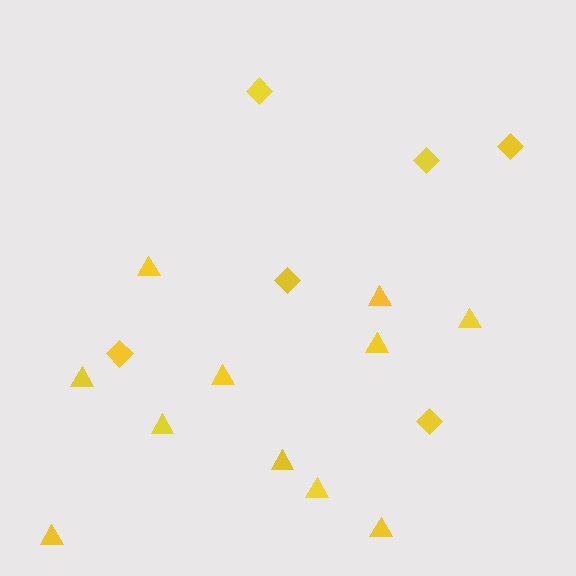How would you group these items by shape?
There are 2 groups: one group of diamonds (6) and one group of triangles (11).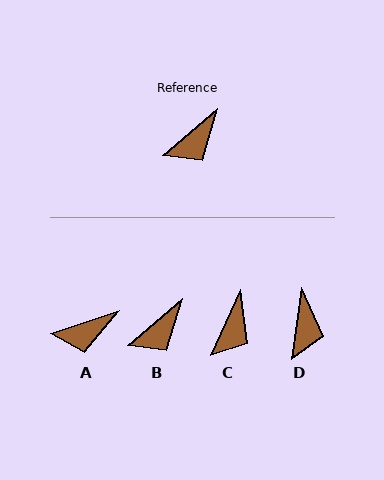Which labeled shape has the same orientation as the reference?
B.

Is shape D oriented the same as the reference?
No, it is off by about 42 degrees.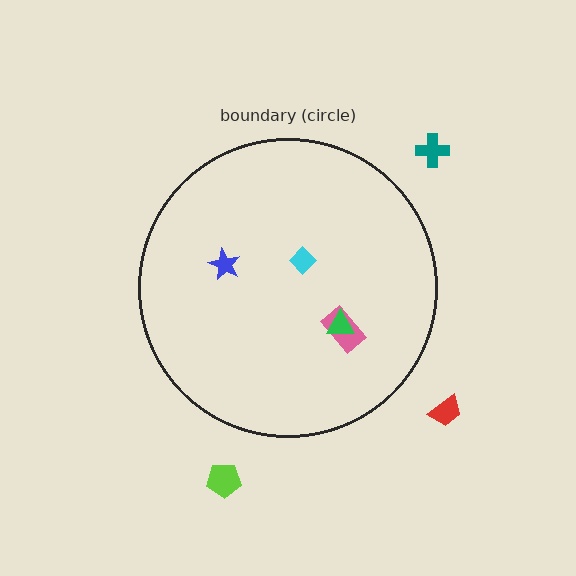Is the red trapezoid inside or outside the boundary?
Outside.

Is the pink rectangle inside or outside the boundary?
Inside.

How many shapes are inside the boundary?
4 inside, 3 outside.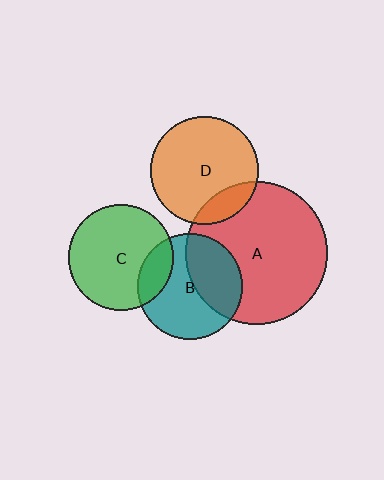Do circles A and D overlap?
Yes.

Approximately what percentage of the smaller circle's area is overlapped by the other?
Approximately 15%.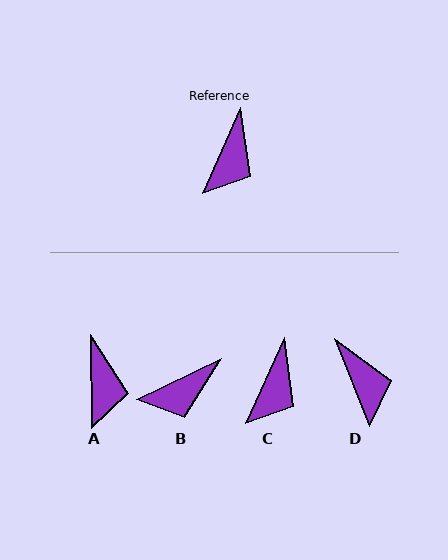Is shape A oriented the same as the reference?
No, it is off by about 25 degrees.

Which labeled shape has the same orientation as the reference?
C.